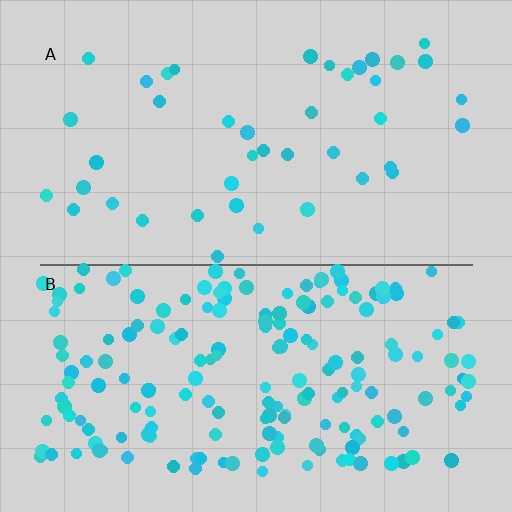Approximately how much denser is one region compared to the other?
Approximately 4.2× — region B over region A.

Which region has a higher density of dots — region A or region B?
B (the bottom).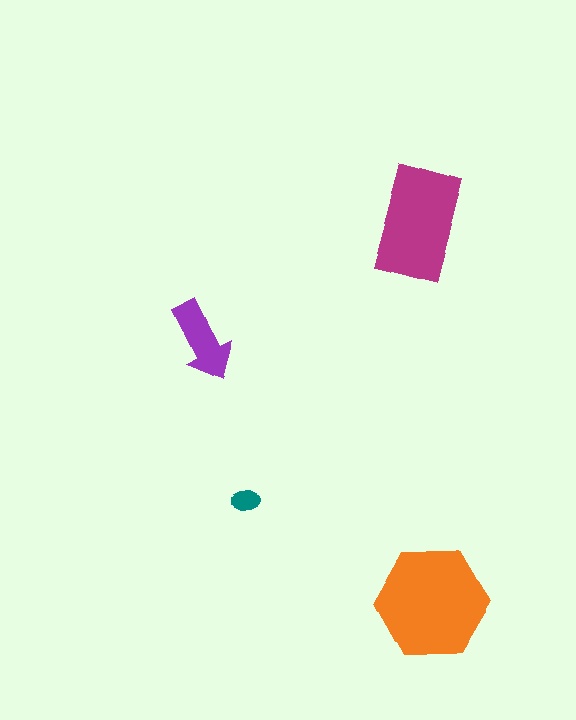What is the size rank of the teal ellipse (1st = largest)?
4th.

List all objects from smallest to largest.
The teal ellipse, the purple arrow, the magenta rectangle, the orange hexagon.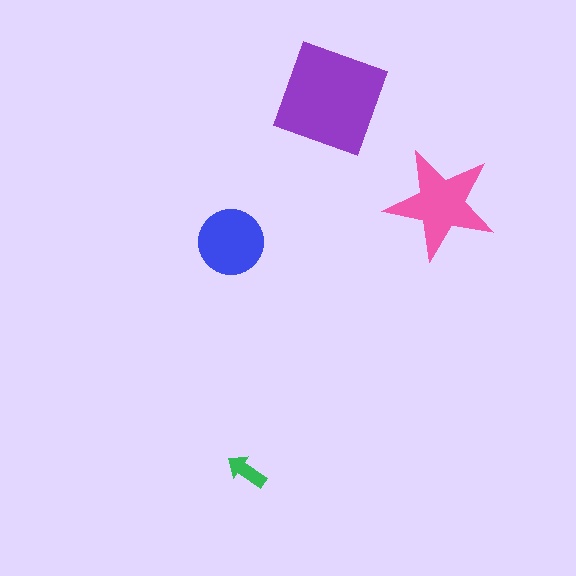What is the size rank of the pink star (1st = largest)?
2nd.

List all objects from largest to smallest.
The purple diamond, the pink star, the blue circle, the green arrow.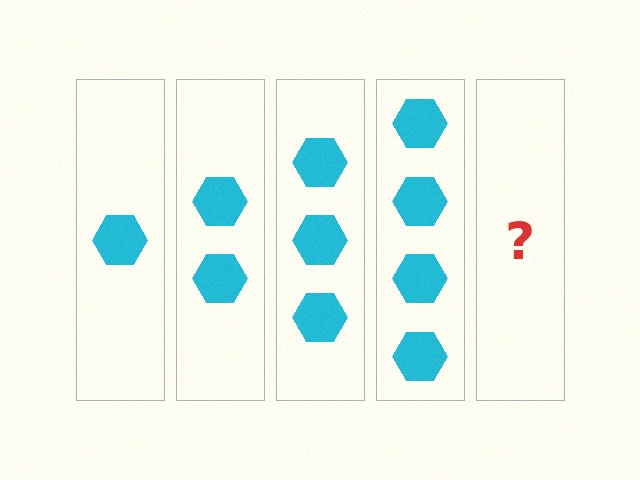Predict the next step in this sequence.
The next step is 5 hexagons.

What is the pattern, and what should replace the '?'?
The pattern is that each step adds one more hexagon. The '?' should be 5 hexagons.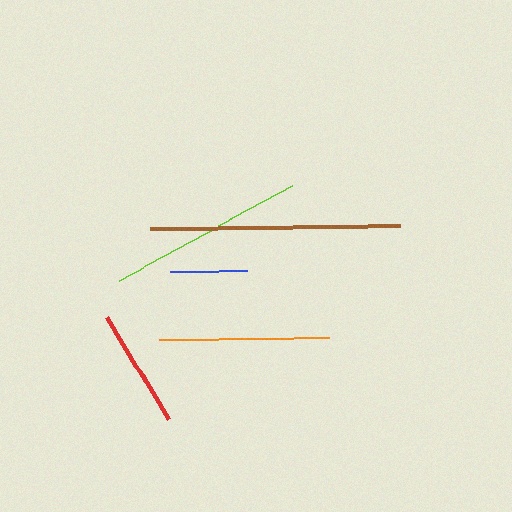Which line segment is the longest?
The brown line is the longest at approximately 250 pixels.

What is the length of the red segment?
The red segment is approximately 119 pixels long.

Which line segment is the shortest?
The blue line is the shortest at approximately 77 pixels.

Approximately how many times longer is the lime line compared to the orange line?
The lime line is approximately 1.2 times the length of the orange line.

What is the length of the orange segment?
The orange segment is approximately 170 pixels long.